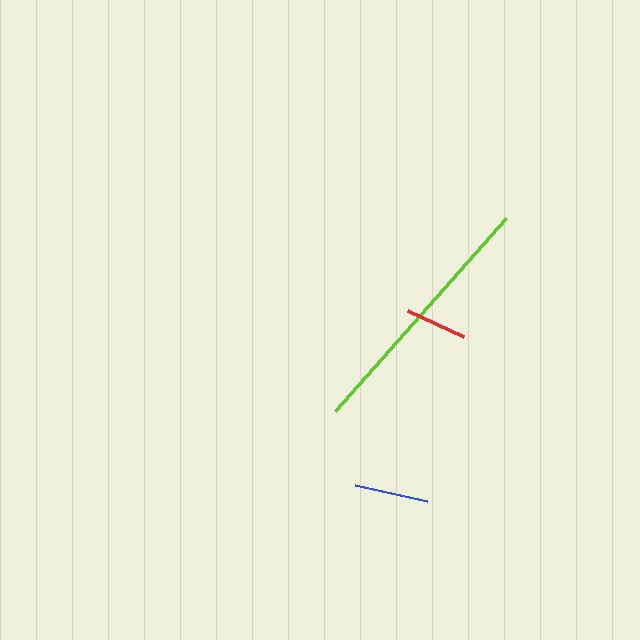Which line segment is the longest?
The lime line is the longest at approximately 258 pixels.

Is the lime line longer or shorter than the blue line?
The lime line is longer than the blue line.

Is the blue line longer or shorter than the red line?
The blue line is longer than the red line.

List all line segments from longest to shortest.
From longest to shortest: lime, blue, red.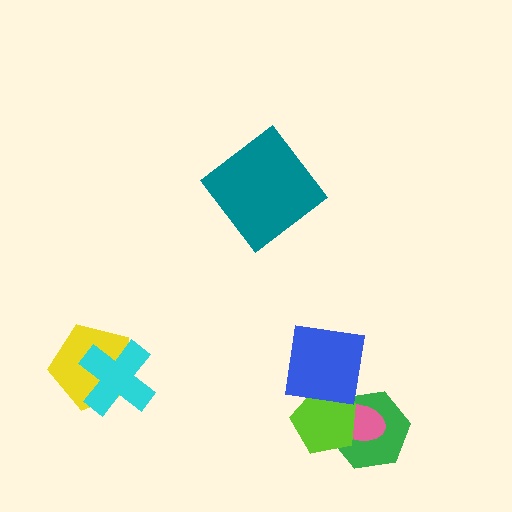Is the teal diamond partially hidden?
No, no other shape covers it.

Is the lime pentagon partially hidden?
Yes, it is partially covered by another shape.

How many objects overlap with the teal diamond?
0 objects overlap with the teal diamond.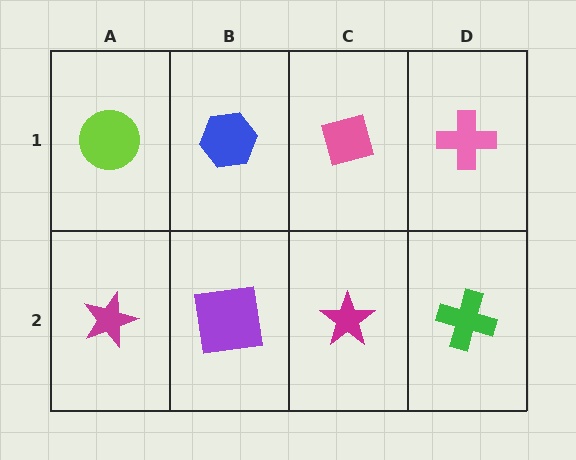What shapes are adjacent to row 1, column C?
A magenta star (row 2, column C), a blue hexagon (row 1, column B), a pink cross (row 1, column D).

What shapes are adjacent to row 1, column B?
A purple square (row 2, column B), a lime circle (row 1, column A), a pink diamond (row 1, column C).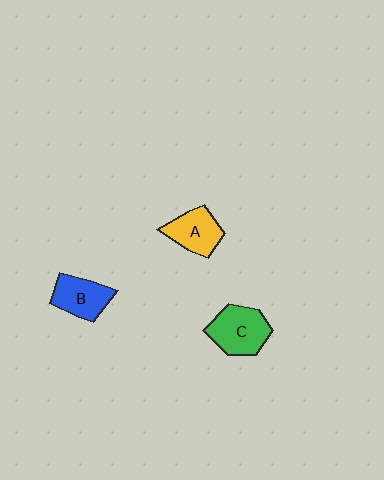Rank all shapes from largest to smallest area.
From largest to smallest: C (green), A (yellow), B (blue).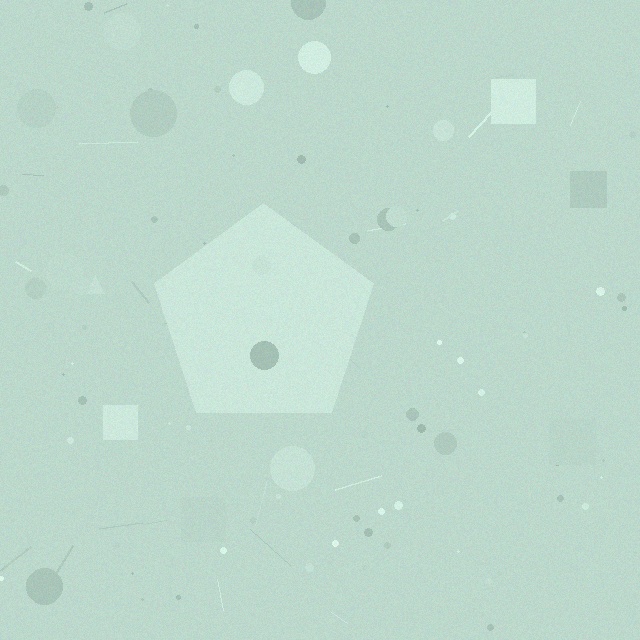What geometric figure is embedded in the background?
A pentagon is embedded in the background.